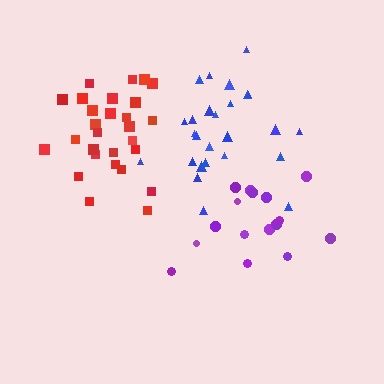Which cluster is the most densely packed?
Red.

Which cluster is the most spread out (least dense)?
Blue.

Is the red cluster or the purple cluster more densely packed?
Red.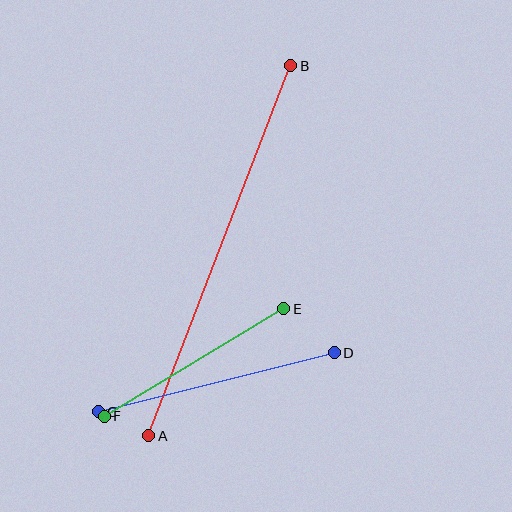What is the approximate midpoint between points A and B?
The midpoint is at approximately (220, 251) pixels.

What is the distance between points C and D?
The distance is approximately 243 pixels.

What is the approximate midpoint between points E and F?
The midpoint is at approximately (194, 362) pixels.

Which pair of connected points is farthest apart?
Points A and B are farthest apart.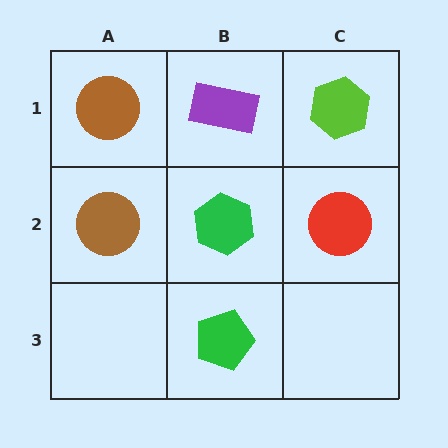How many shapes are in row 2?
3 shapes.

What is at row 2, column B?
A green hexagon.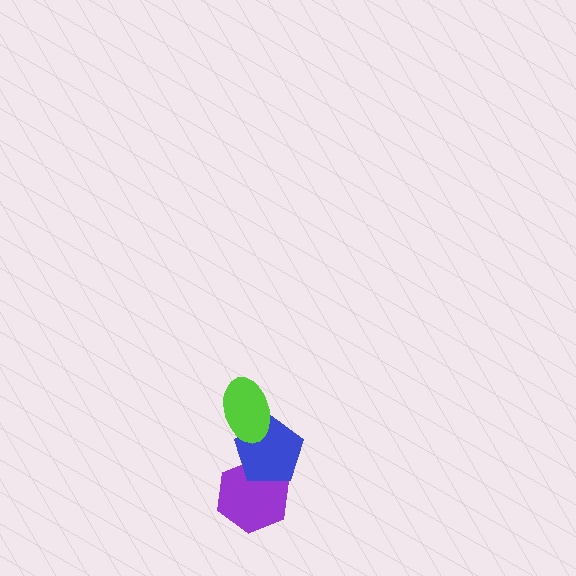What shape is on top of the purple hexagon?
The blue pentagon is on top of the purple hexagon.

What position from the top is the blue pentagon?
The blue pentagon is 2nd from the top.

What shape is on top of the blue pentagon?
The lime ellipse is on top of the blue pentagon.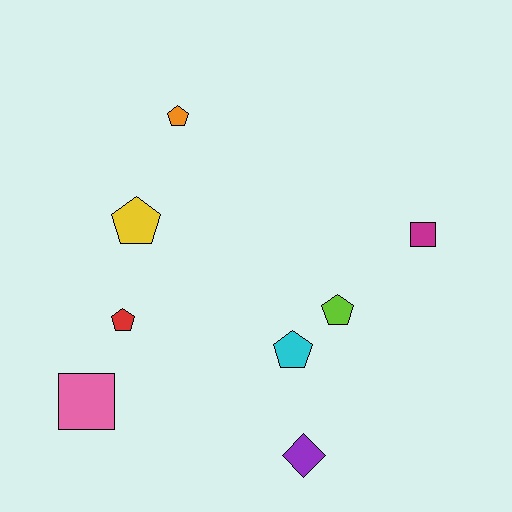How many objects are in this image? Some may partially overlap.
There are 8 objects.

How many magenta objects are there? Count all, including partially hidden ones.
There is 1 magenta object.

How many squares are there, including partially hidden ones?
There are 2 squares.